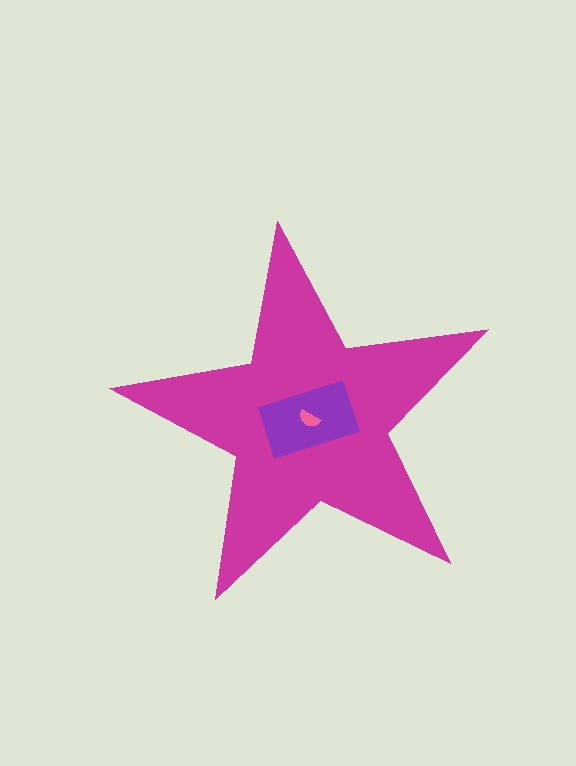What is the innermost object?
The pink semicircle.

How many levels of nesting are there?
3.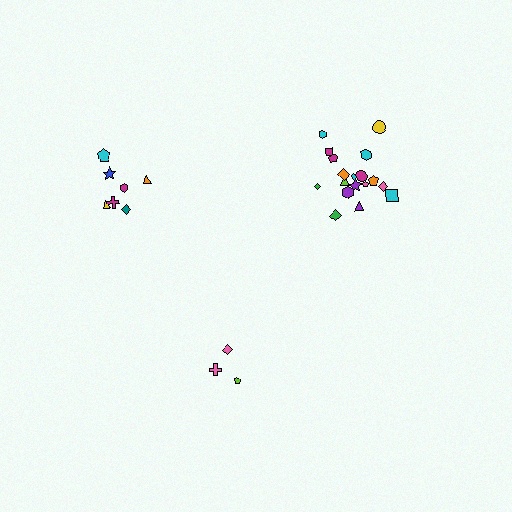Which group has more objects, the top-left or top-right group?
The top-right group.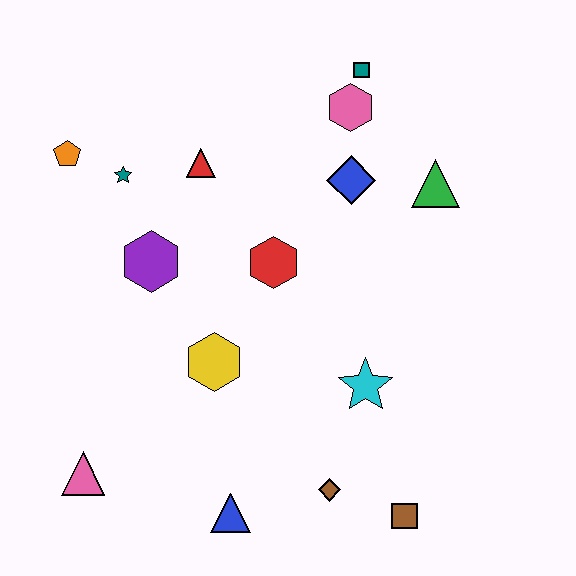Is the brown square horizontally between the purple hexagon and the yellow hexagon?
No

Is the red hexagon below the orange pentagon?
Yes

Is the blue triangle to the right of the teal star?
Yes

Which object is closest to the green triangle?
The blue diamond is closest to the green triangle.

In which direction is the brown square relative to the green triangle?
The brown square is below the green triangle.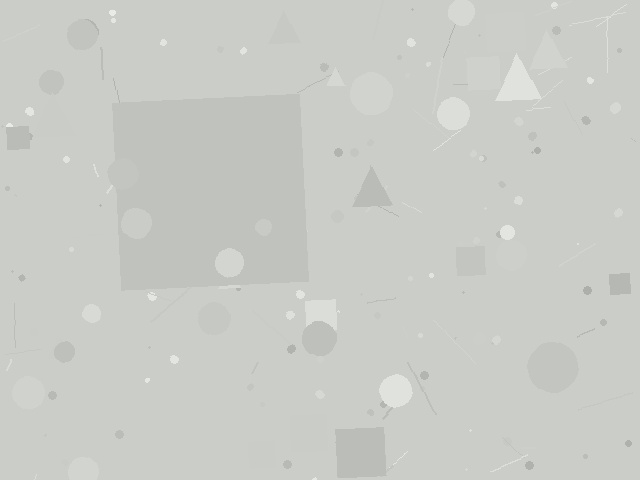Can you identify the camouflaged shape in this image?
The camouflaged shape is a square.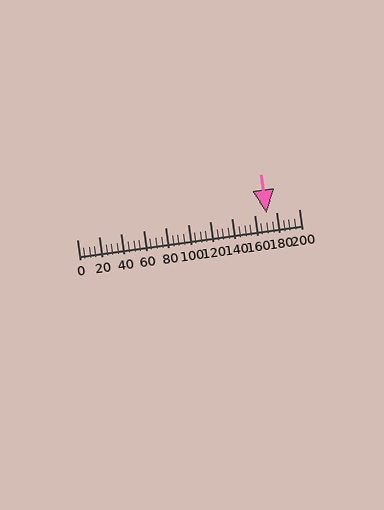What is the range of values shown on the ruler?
The ruler shows values from 0 to 200.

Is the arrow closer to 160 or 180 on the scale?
The arrow is closer to 180.